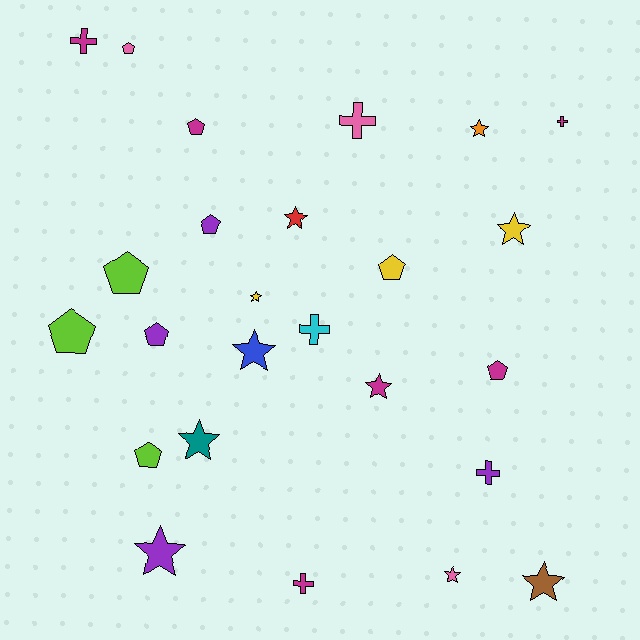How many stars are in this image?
There are 10 stars.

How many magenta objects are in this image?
There are 6 magenta objects.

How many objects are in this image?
There are 25 objects.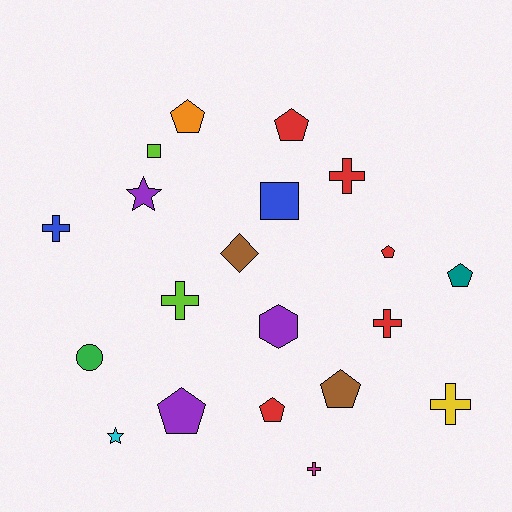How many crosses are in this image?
There are 6 crosses.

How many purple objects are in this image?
There are 3 purple objects.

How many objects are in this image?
There are 20 objects.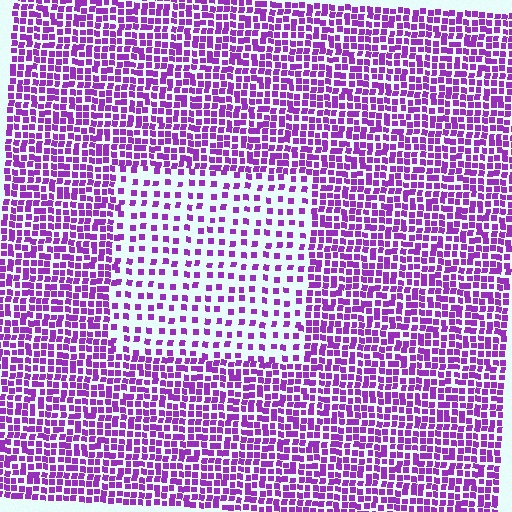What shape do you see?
I see a rectangle.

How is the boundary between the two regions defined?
The boundary is defined by a change in element density (approximately 2.3x ratio). All elements are the same color, size, and shape.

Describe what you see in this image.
The image contains small purple elements arranged at two different densities. A rectangle-shaped region is visible where the elements are less densely packed than the surrounding area.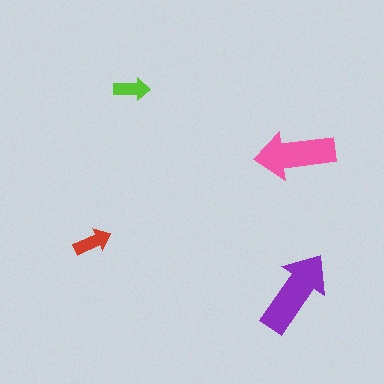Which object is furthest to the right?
The purple arrow is rightmost.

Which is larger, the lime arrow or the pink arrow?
The pink one.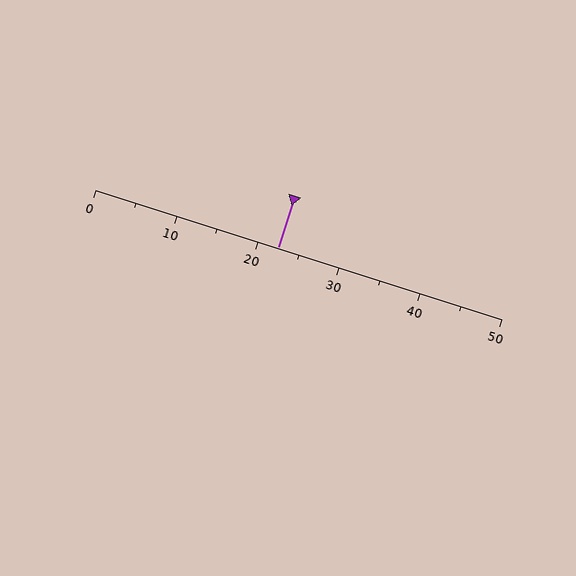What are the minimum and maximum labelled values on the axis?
The axis runs from 0 to 50.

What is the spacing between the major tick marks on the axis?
The major ticks are spaced 10 apart.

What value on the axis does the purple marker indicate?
The marker indicates approximately 22.5.